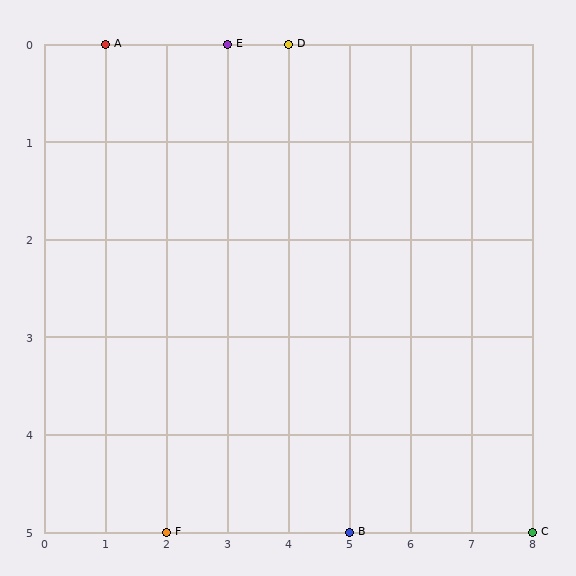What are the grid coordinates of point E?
Point E is at grid coordinates (3, 0).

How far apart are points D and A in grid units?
Points D and A are 3 columns apart.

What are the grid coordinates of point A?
Point A is at grid coordinates (1, 0).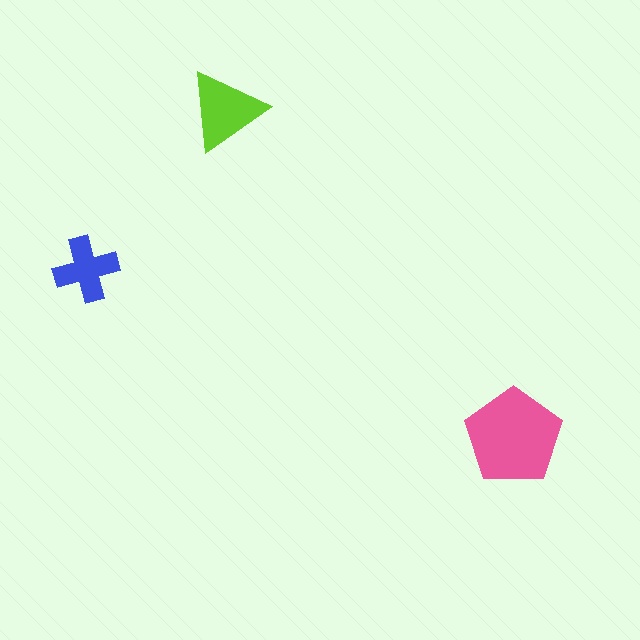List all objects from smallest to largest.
The blue cross, the lime triangle, the pink pentagon.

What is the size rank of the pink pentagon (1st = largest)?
1st.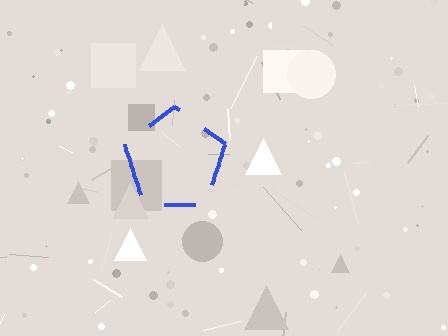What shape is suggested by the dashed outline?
The dashed outline suggests a pentagon.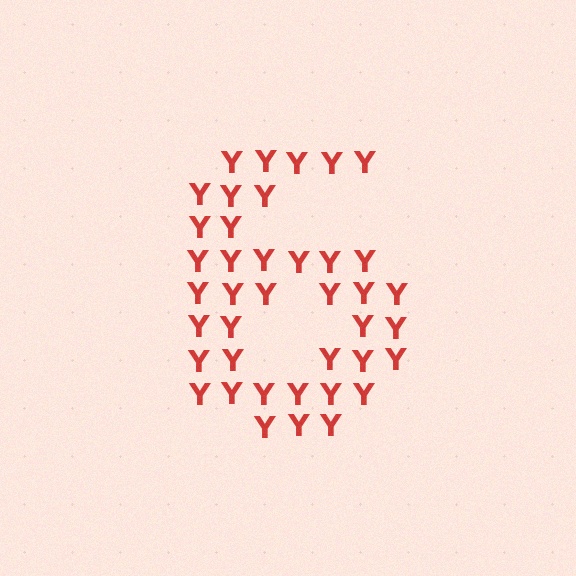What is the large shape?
The large shape is the digit 6.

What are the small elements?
The small elements are letter Y's.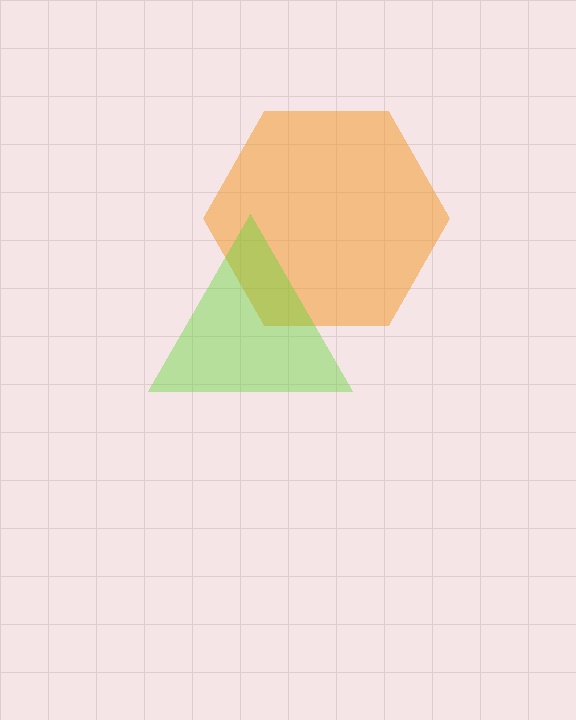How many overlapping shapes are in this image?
There are 2 overlapping shapes in the image.